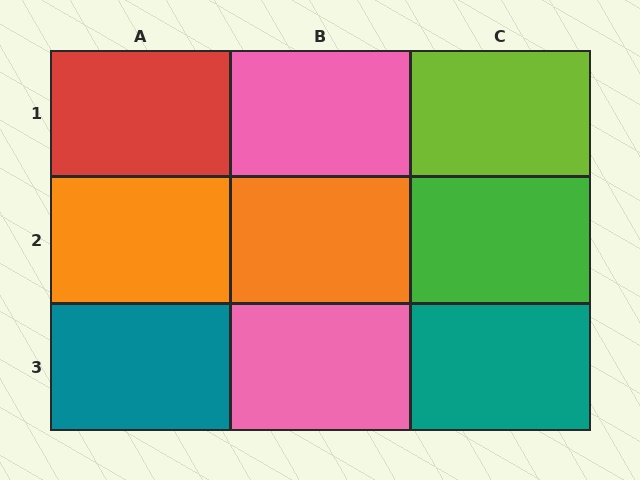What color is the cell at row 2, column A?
Orange.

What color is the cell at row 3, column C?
Teal.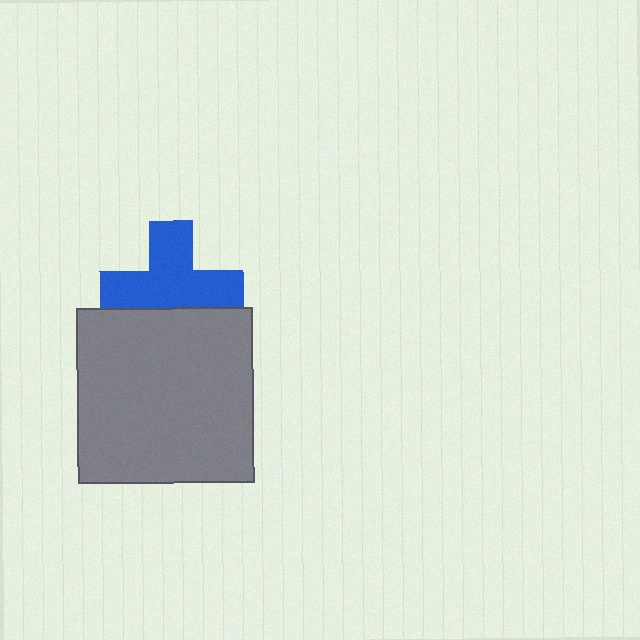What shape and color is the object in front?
The object in front is a gray square.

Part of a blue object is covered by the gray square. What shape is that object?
It is a cross.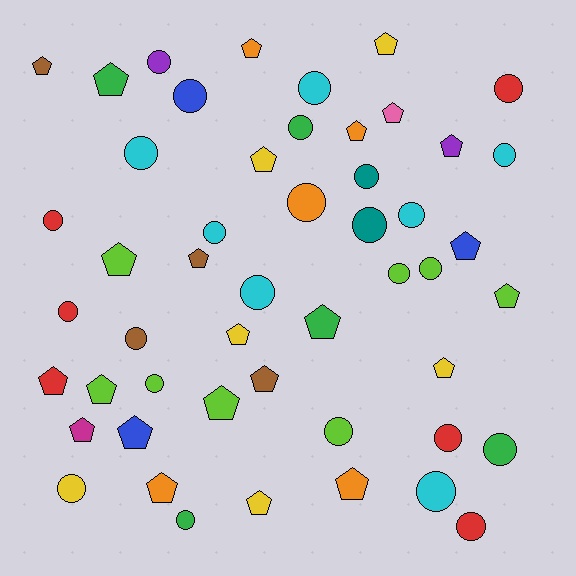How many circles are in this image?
There are 26 circles.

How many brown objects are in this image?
There are 4 brown objects.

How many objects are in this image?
There are 50 objects.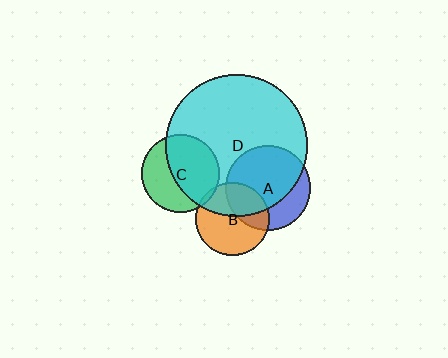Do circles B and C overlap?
Yes.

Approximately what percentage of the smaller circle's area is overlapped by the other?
Approximately 5%.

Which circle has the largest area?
Circle D (cyan).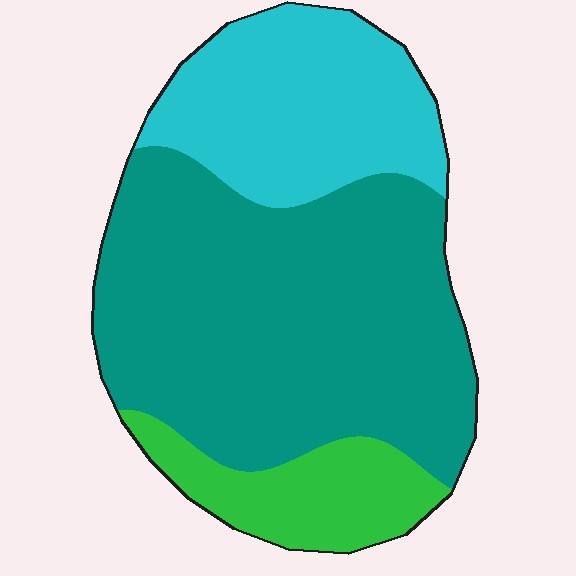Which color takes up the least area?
Green, at roughly 15%.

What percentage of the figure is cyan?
Cyan takes up between a sixth and a third of the figure.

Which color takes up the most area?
Teal, at roughly 60%.